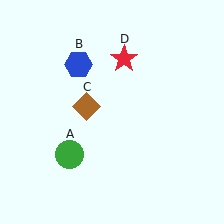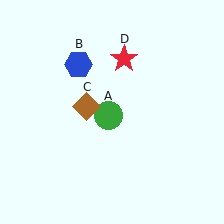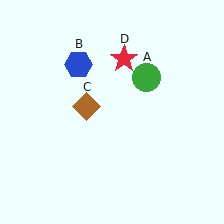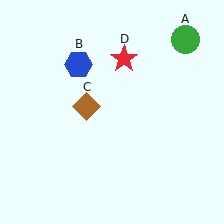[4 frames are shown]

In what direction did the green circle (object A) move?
The green circle (object A) moved up and to the right.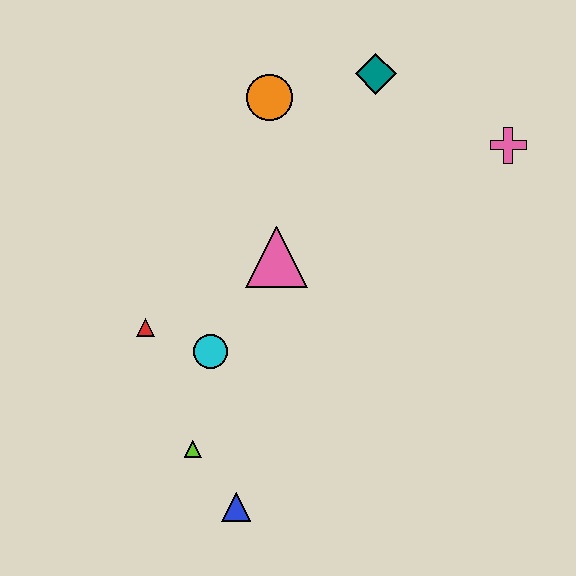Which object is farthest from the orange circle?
The blue triangle is farthest from the orange circle.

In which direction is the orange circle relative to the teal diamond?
The orange circle is to the left of the teal diamond.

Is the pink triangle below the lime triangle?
No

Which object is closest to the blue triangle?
The lime triangle is closest to the blue triangle.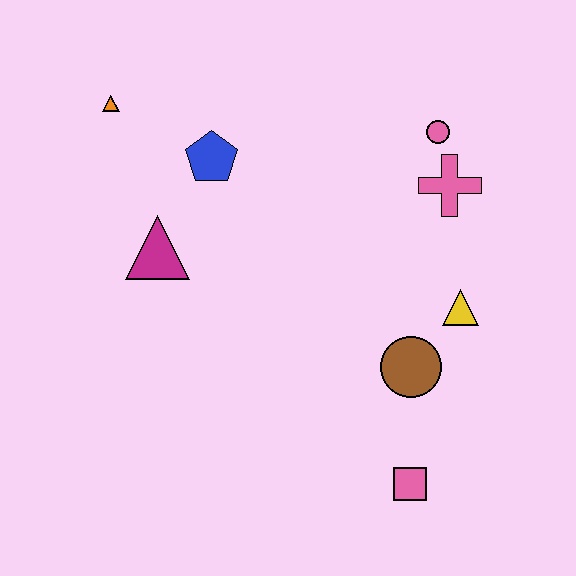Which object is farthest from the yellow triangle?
The orange triangle is farthest from the yellow triangle.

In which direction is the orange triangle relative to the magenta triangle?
The orange triangle is above the magenta triangle.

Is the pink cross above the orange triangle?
No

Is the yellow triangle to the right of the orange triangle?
Yes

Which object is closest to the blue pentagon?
The magenta triangle is closest to the blue pentagon.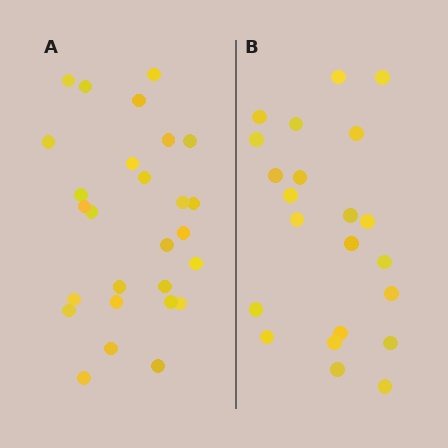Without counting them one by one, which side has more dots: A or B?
Region A (the left region) has more dots.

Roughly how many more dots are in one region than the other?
Region A has about 5 more dots than region B.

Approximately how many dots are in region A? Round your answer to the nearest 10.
About 30 dots. (The exact count is 27, which rounds to 30.)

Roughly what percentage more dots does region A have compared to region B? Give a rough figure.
About 25% more.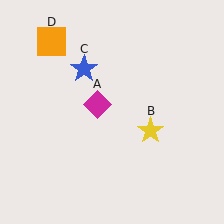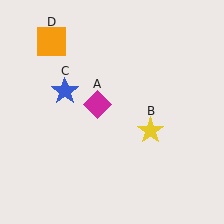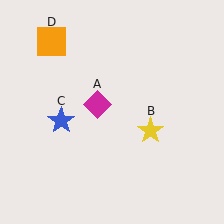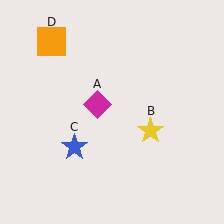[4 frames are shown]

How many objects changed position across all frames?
1 object changed position: blue star (object C).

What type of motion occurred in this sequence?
The blue star (object C) rotated counterclockwise around the center of the scene.